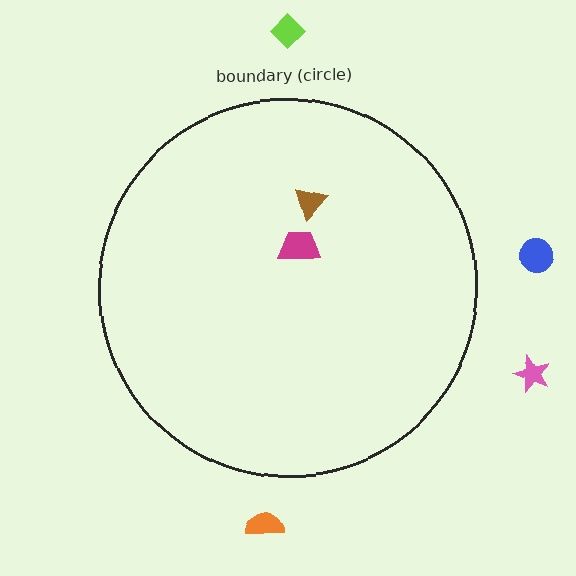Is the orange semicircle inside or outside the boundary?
Outside.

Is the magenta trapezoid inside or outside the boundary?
Inside.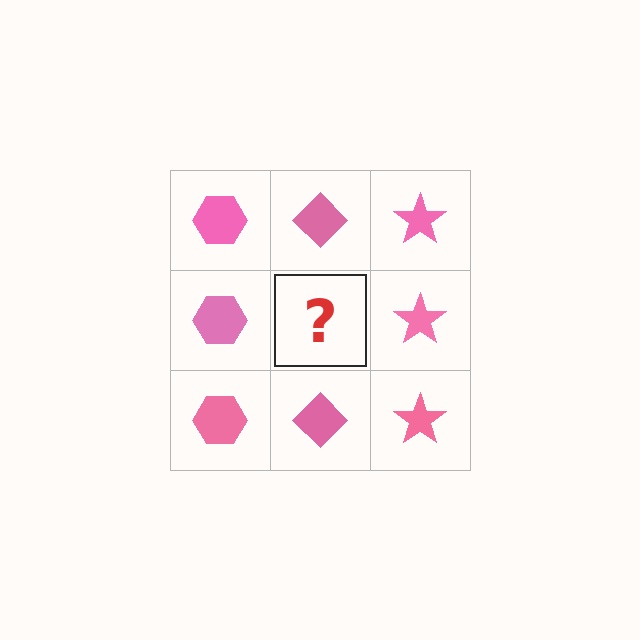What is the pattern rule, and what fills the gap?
The rule is that each column has a consistent shape. The gap should be filled with a pink diamond.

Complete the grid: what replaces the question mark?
The question mark should be replaced with a pink diamond.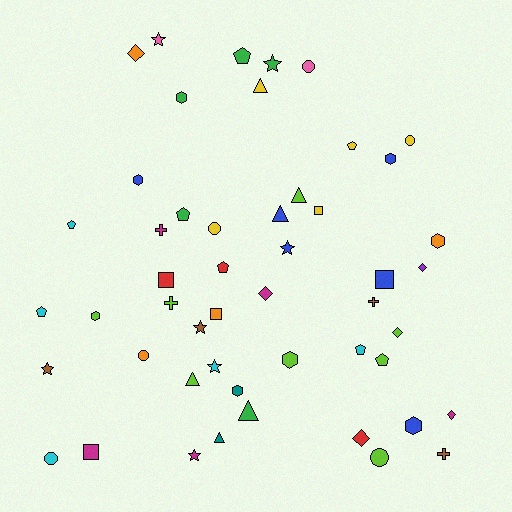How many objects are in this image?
There are 50 objects.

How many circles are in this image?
There are 6 circles.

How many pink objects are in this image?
There are 2 pink objects.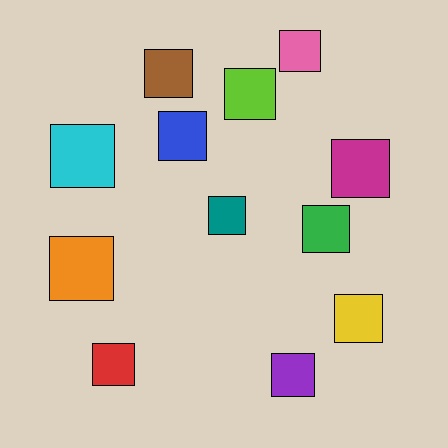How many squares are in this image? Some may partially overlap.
There are 12 squares.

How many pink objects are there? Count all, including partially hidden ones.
There is 1 pink object.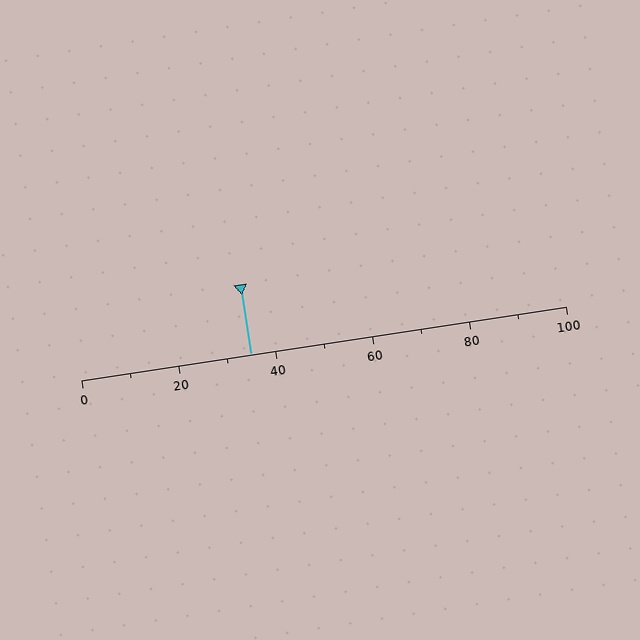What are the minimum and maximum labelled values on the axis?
The axis runs from 0 to 100.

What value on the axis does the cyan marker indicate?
The marker indicates approximately 35.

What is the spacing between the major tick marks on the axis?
The major ticks are spaced 20 apart.